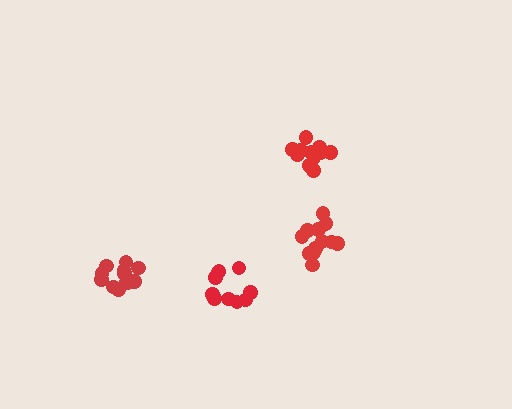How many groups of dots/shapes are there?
There are 4 groups.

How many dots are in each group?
Group 1: 12 dots, Group 2: 12 dots, Group 3: 10 dots, Group 4: 11 dots (45 total).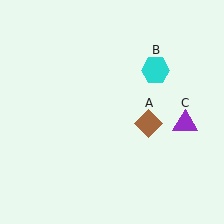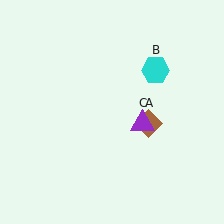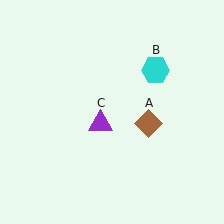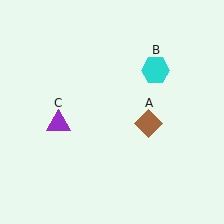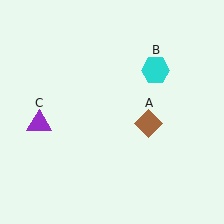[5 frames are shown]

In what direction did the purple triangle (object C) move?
The purple triangle (object C) moved left.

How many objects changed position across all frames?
1 object changed position: purple triangle (object C).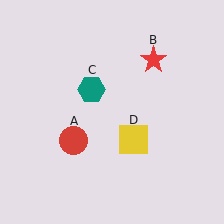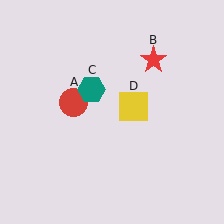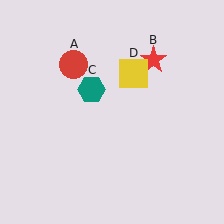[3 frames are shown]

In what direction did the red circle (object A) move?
The red circle (object A) moved up.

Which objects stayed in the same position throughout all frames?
Red star (object B) and teal hexagon (object C) remained stationary.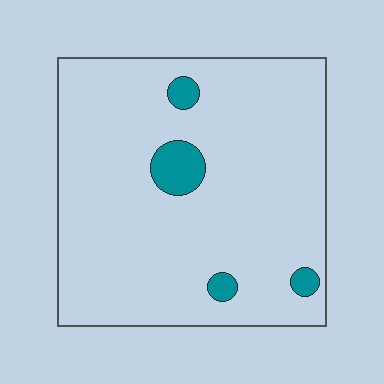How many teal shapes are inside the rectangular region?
4.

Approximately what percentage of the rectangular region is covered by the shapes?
Approximately 5%.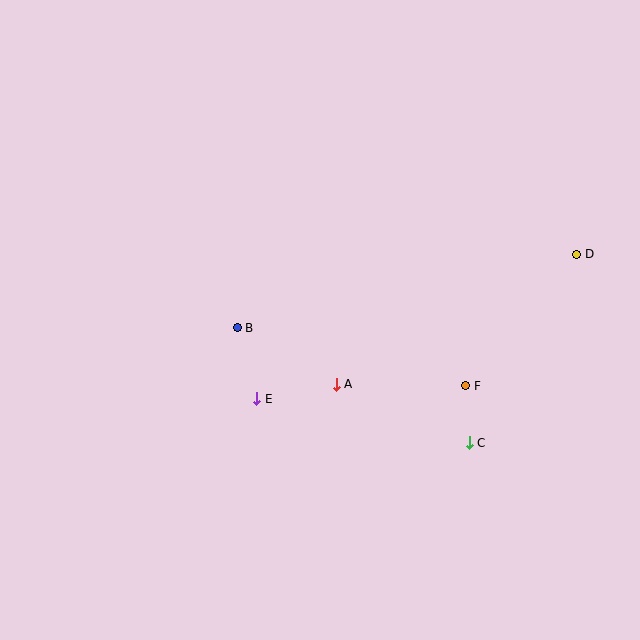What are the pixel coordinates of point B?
Point B is at (237, 328).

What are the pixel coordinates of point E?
Point E is at (257, 399).